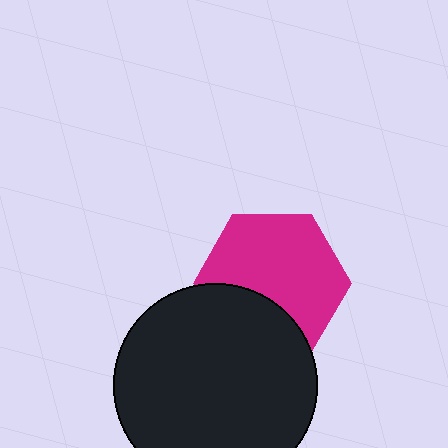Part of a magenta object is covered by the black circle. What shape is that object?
It is a hexagon.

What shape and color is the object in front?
The object in front is a black circle.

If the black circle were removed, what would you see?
You would see the complete magenta hexagon.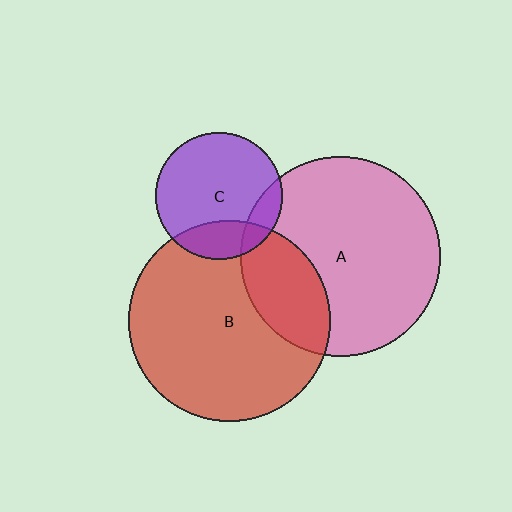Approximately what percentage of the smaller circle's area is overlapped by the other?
Approximately 15%.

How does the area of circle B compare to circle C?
Approximately 2.5 times.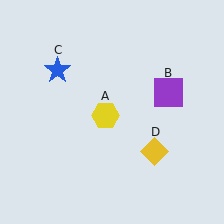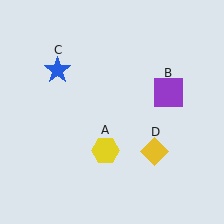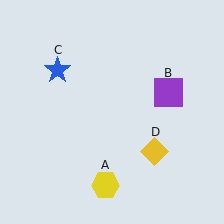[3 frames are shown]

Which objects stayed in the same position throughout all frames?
Purple square (object B) and blue star (object C) and yellow diamond (object D) remained stationary.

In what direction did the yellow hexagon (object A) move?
The yellow hexagon (object A) moved down.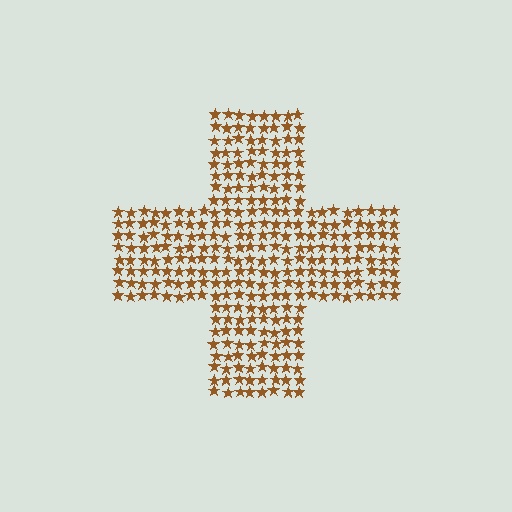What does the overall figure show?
The overall figure shows a cross.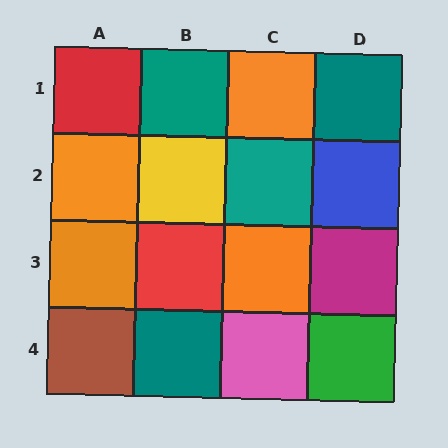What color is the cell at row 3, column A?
Orange.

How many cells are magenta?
1 cell is magenta.